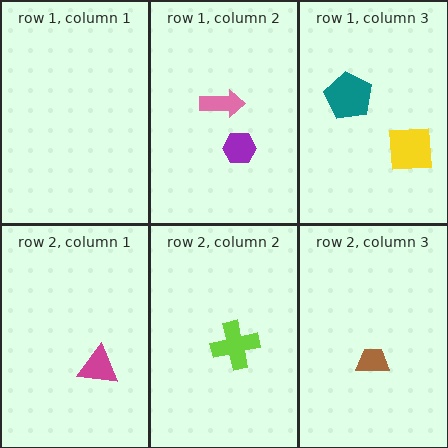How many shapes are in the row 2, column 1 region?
1.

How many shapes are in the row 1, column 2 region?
2.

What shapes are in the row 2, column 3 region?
The brown trapezoid.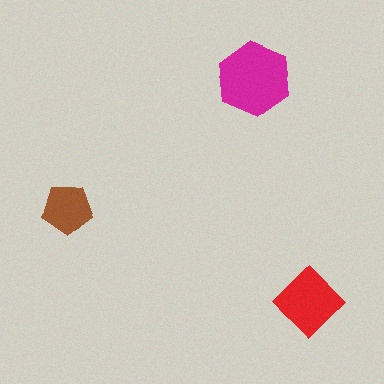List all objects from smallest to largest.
The brown pentagon, the red diamond, the magenta hexagon.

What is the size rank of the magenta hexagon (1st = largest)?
1st.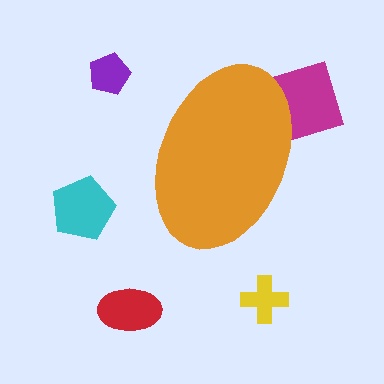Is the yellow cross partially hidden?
No, the yellow cross is fully visible.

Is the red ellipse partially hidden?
No, the red ellipse is fully visible.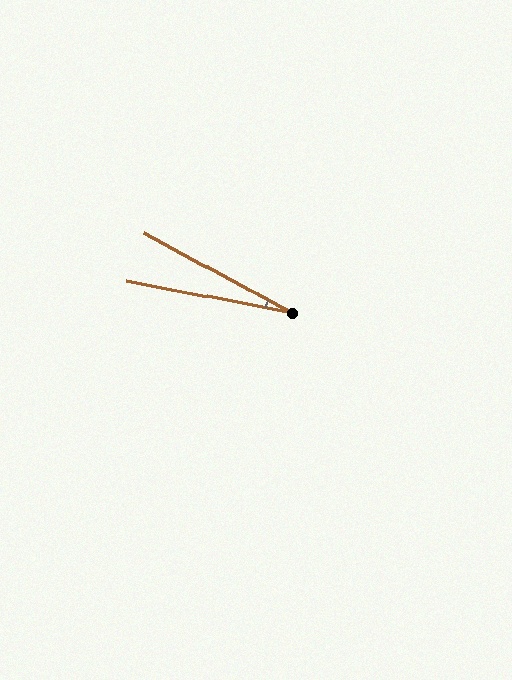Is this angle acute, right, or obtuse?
It is acute.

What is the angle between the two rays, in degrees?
Approximately 17 degrees.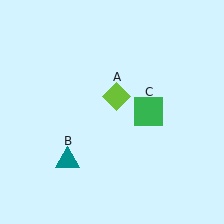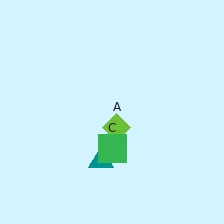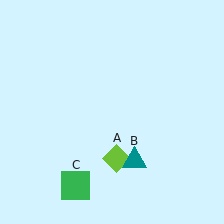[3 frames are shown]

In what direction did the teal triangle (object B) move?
The teal triangle (object B) moved right.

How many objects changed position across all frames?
3 objects changed position: lime diamond (object A), teal triangle (object B), green square (object C).